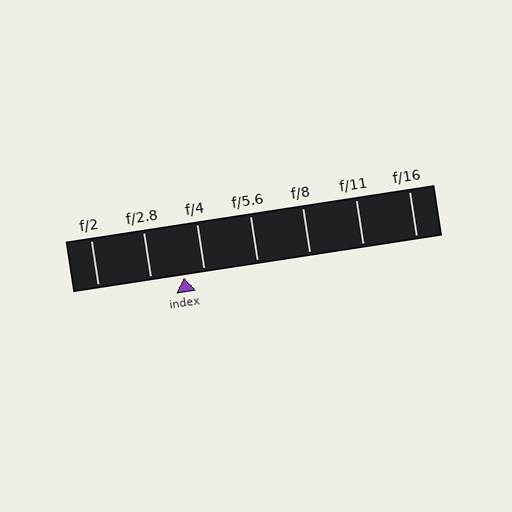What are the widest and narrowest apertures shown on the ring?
The widest aperture shown is f/2 and the narrowest is f/16.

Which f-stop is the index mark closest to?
The index mark is closest to f/4.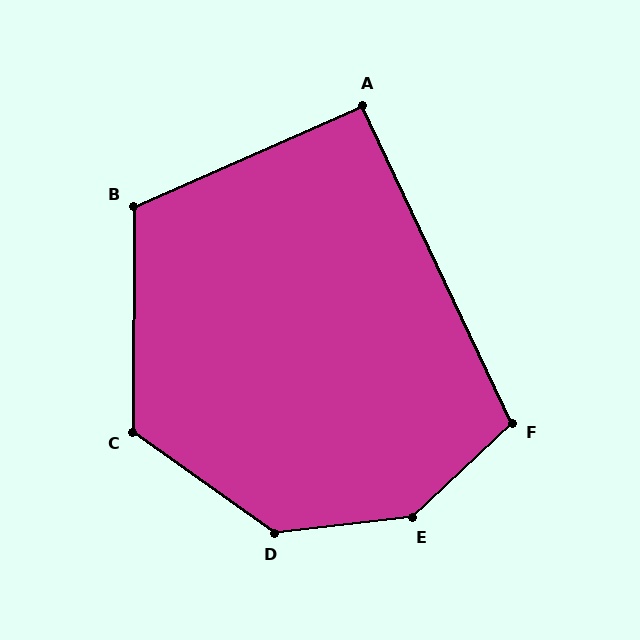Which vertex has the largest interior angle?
E, at approximately 143 degrees.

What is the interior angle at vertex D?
Approximately 138 degrees (obtuse).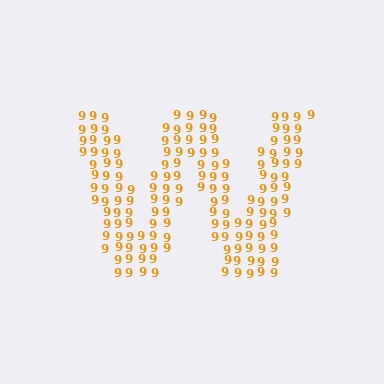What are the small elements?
The small elements are digit 9's.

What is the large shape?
The large shape is the letter W.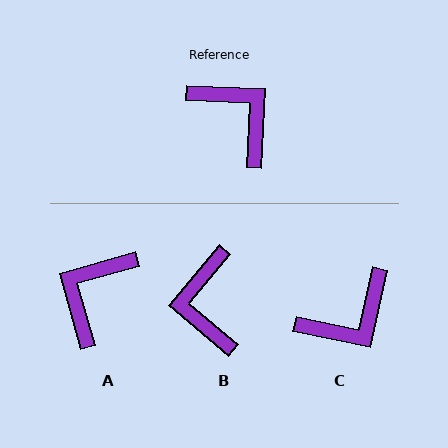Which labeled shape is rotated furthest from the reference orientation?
B, about 143 degrees away.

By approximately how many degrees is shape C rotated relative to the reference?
Approximately 100 degrees clockwise.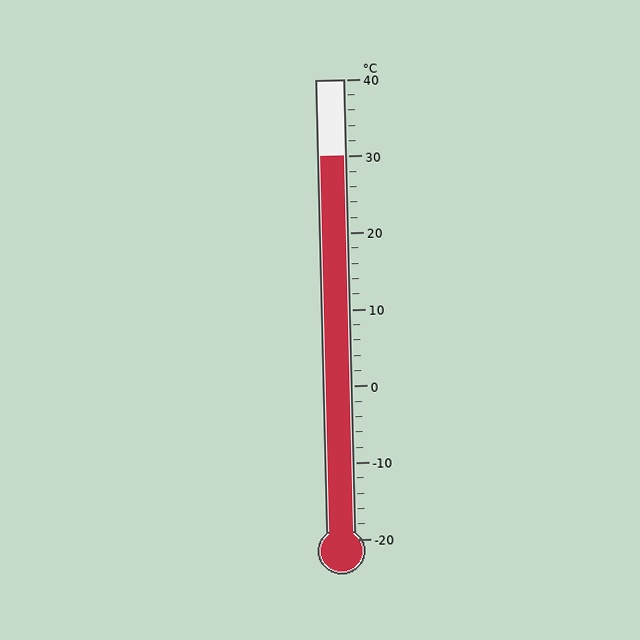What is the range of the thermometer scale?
The thermometer scale ranges from -20°C to 40°C.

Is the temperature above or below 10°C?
The temperature is above 10°C.